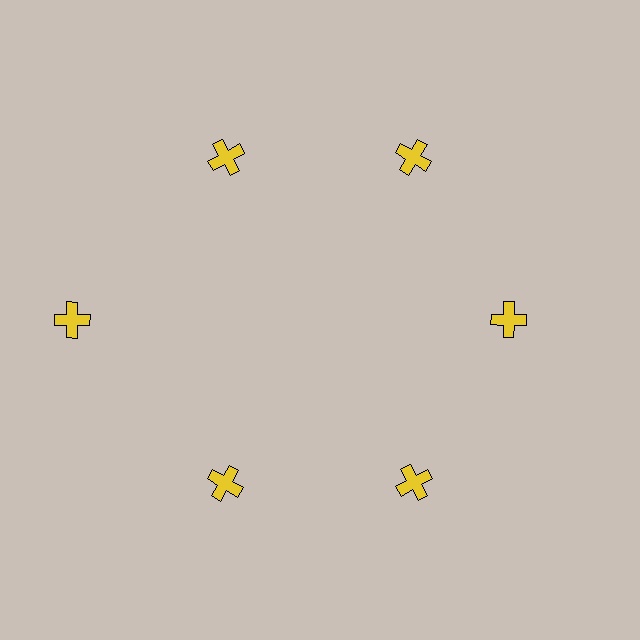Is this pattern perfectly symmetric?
No. The 6 yellow crosses are arranged in a ring, but one element near the 9 o'clock position is pushed outward from the center, breaking the 6-fold rotational symmetry.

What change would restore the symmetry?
The symmetry would be restored by moving it inward, back onto the ring so that all 6 crosses sit at equal angles and equal distance from the center.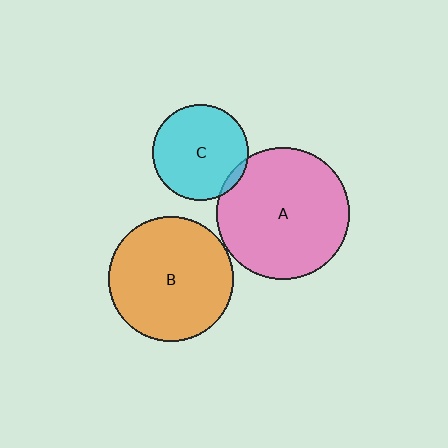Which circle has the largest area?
Circle A (pink).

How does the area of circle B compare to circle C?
Approximately 1.7 times.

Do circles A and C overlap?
Yes.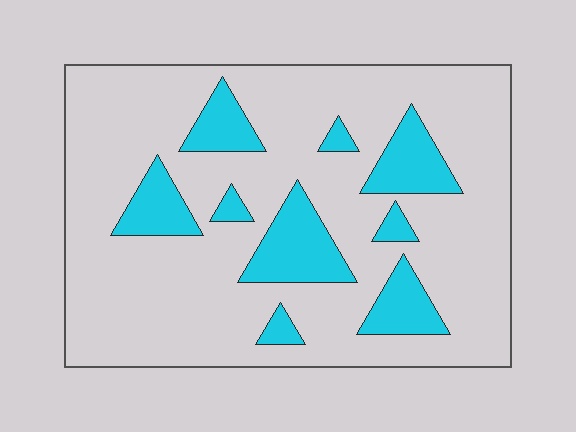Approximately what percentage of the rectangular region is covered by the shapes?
Approximately 20%.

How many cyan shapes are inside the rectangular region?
9.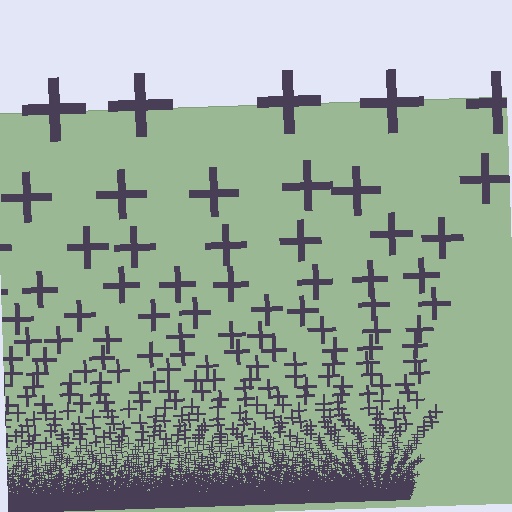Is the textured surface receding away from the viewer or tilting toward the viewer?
The surface appears to tilt toward the viewer. Texture elements get larger and sparser toward the top.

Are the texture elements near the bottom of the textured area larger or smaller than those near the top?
Smaller. The gradient is inverted — elements near the bottom are smaller and denser.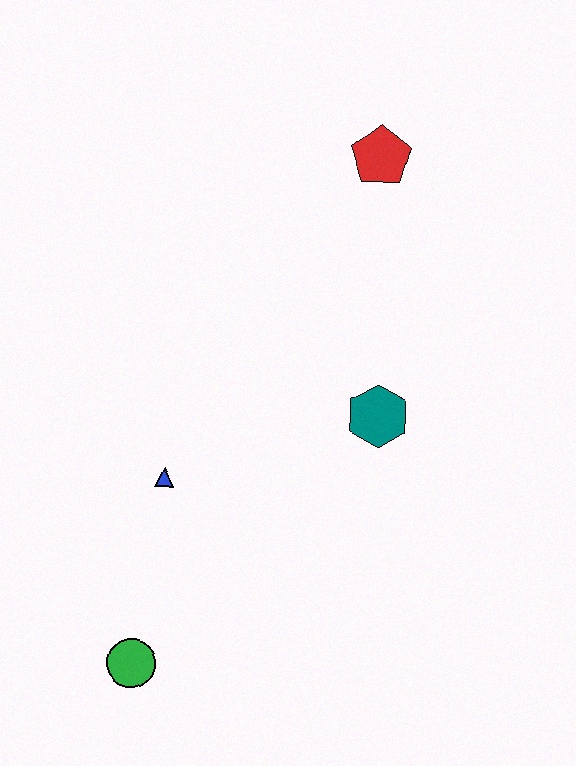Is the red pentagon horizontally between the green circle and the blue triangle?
No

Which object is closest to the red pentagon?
The teal hexagon is closest to the red pentagon.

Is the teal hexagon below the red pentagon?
Yes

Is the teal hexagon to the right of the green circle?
Yes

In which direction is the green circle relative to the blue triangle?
The green circle is below the blue triangle.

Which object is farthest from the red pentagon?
The green circle is farthest from the red pentagon.